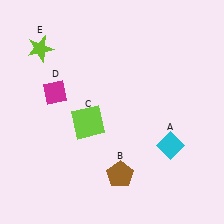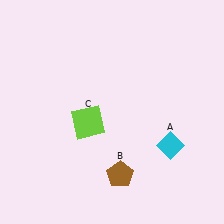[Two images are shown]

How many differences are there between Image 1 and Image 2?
There are 2 differences between the two images.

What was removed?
The magenta diamond (D), the lime star (E) were removed in Image 2.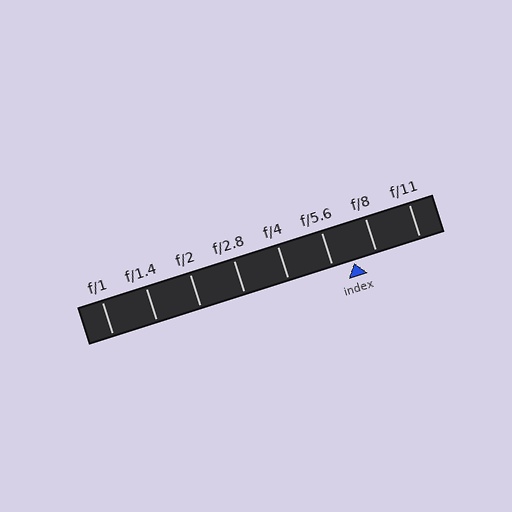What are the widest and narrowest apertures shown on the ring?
The widest aperture shown is f/1 and the narrowest is f/11.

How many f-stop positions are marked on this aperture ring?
There are 8 f-stop positions marked.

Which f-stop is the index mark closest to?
The index mark is closest to f/5.6.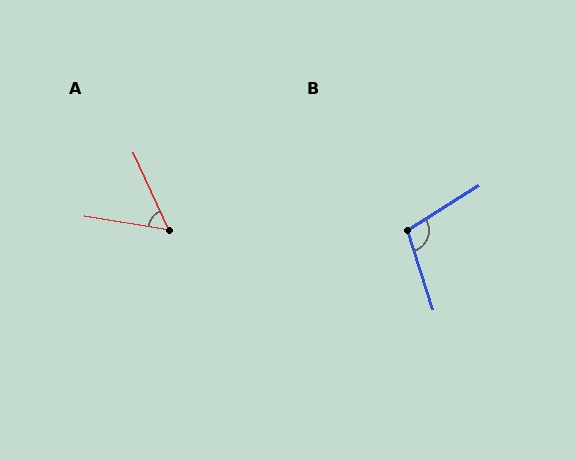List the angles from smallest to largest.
A (56°), B (104°).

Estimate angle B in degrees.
Approximately 104 degrees.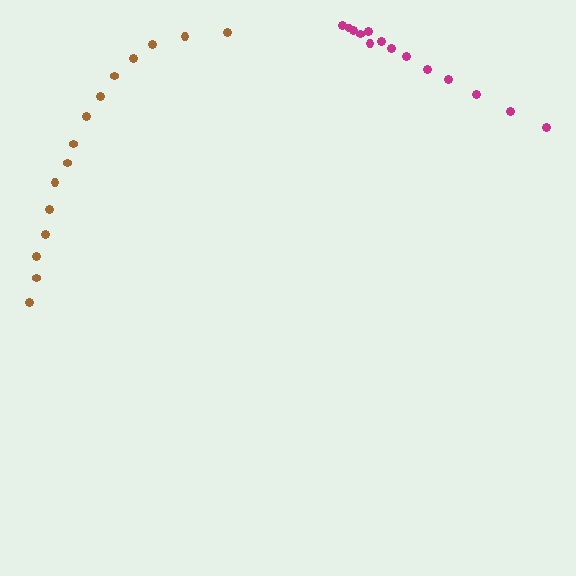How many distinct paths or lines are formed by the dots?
There are 2 distinct paths.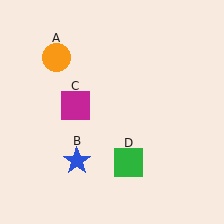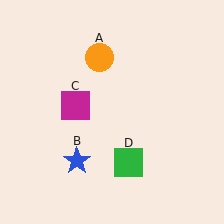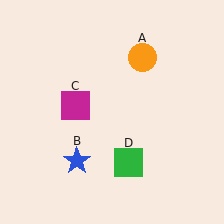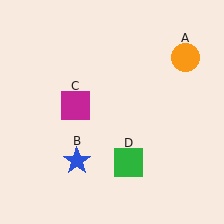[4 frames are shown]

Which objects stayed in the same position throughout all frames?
Blue star (object B) and magenta square (object C) and green square (object D) remained stationary.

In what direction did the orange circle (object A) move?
The orange circle (object A) moved right.